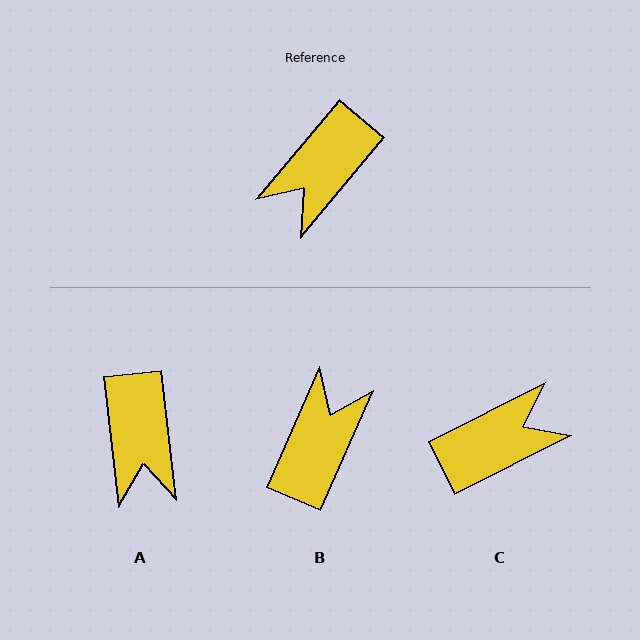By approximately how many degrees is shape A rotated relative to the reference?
Approximately 47 degrees counter-clockwise.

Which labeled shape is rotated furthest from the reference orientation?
B, about 164 degrees away.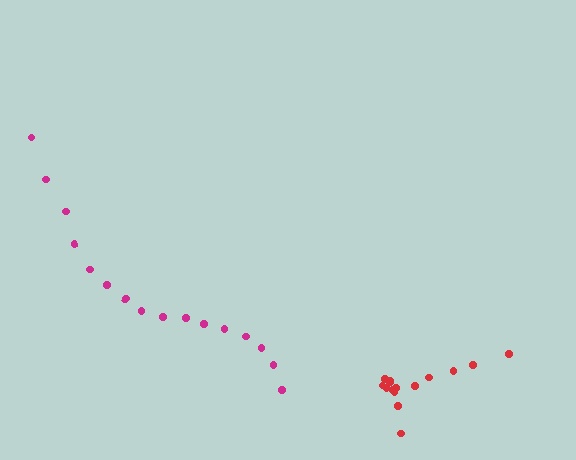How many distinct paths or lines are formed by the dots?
There are 2 distinct paths.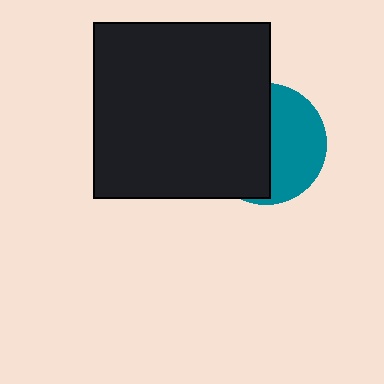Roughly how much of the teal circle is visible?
About half of it is visible (roughly 45%).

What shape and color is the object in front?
The object in front is a black square.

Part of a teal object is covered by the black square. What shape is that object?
It is a circle.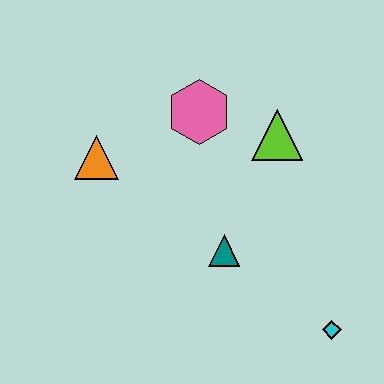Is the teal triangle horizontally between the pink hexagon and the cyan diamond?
Yes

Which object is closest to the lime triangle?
The pink hexagon is closest to the lime triangle.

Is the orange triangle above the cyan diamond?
Yes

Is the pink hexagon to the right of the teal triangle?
No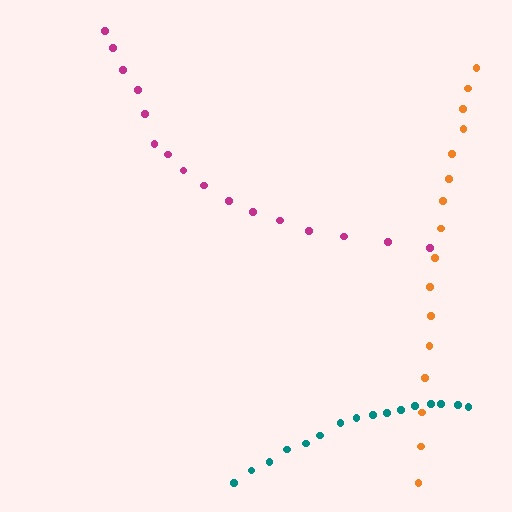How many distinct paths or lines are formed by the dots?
There are 3 distinct paths.